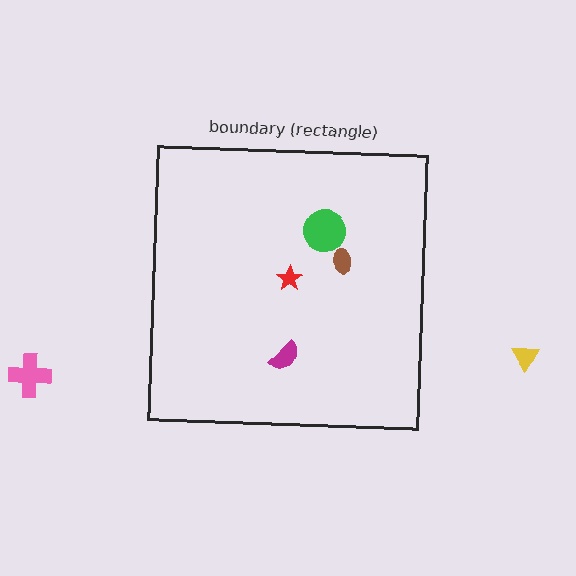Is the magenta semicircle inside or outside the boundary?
Inside.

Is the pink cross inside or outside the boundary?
Outside.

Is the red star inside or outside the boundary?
Inside.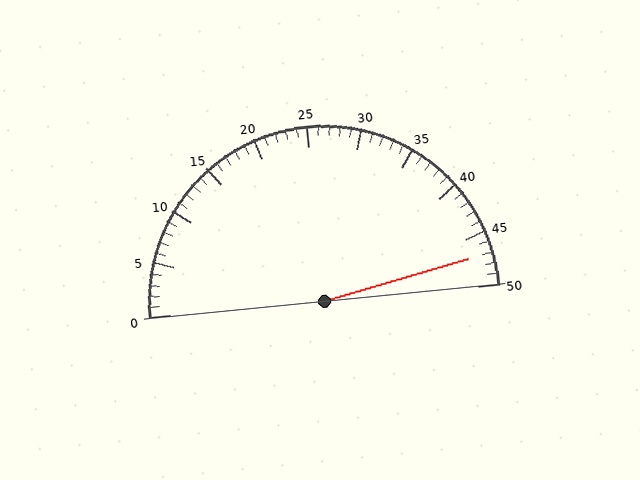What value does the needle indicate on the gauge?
The needle indicates approximately 47.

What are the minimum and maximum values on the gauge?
The gauge ranges from 0 to 50.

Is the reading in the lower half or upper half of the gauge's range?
The reading is in the upper half of the range (0 to 50).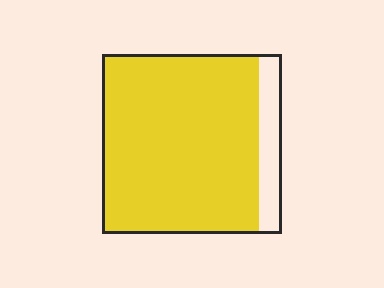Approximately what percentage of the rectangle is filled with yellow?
Approximately 85%.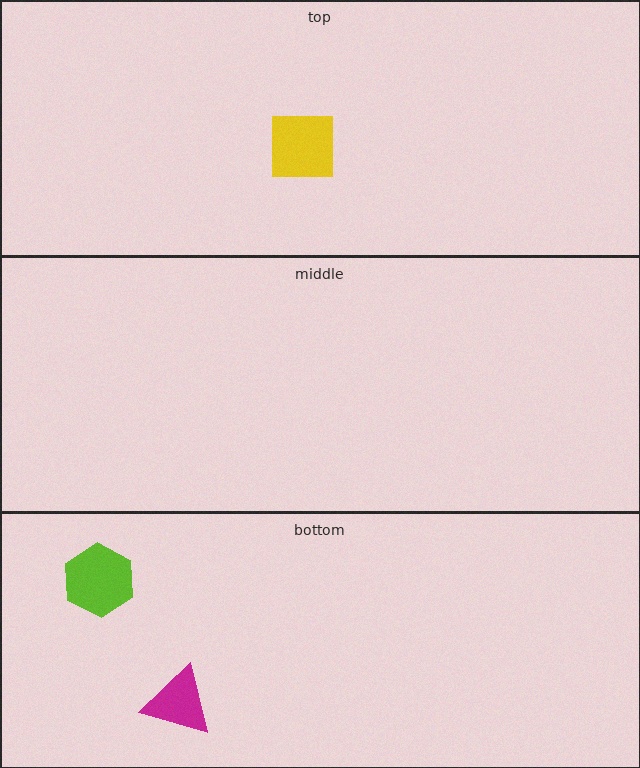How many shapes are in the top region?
1.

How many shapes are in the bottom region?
2.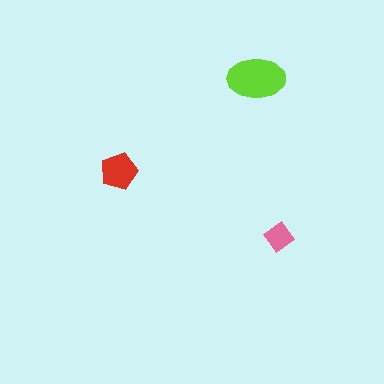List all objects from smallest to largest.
The pink diamond, the red pentagon, the lime ellipse.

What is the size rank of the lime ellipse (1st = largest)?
1st.